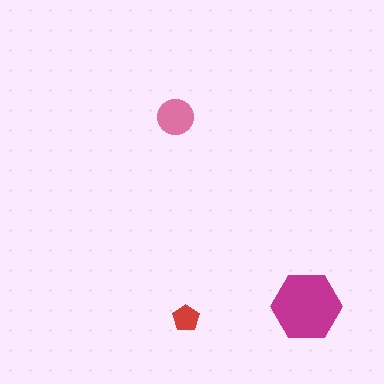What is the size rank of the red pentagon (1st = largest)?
3rd.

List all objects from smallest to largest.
The red pentagon, the pink circle, the magenta hexagon.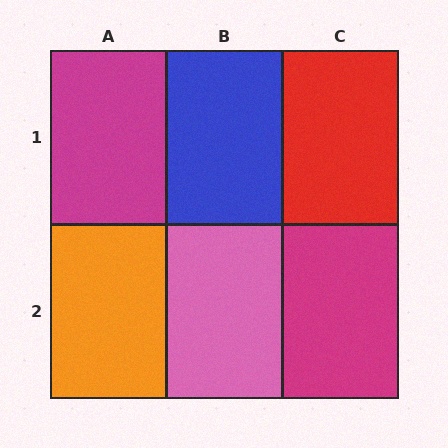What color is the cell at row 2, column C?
Magenta.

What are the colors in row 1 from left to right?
Magenta, blue, red.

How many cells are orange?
1 cell is orange.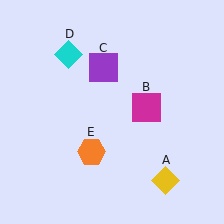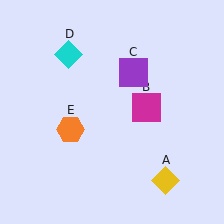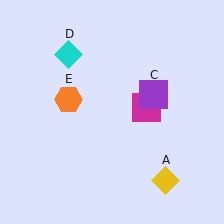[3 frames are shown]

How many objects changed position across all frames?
2 objects changed position: purple square (object C), orange hexagon (object E).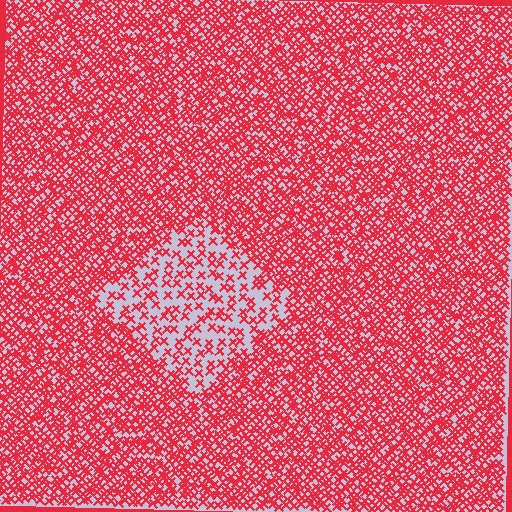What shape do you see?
I see a diamond.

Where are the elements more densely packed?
The elements are more densely packed outside the diamond boundary.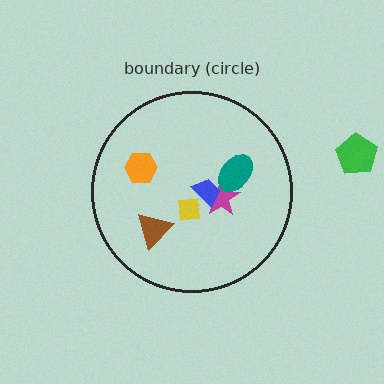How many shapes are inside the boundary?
6 inside, 1 outside.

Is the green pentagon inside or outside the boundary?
Outside.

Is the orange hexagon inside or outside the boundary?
Inside.